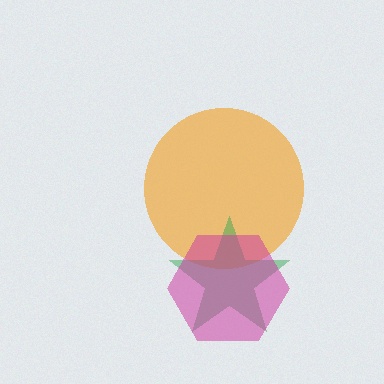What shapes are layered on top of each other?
The layered shapes are: an orange circle, a green star, a magenta hexagon.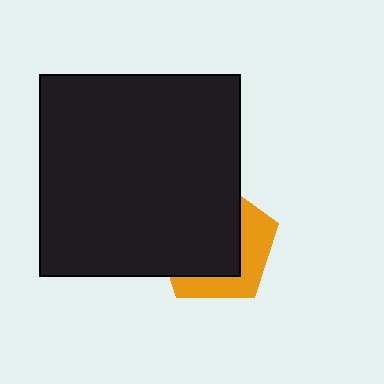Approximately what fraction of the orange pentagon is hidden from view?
Roughly 64% of the orange pentagon is hidden behind the black square.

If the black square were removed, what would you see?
You would see the complete orange pentagon.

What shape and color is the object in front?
The object in front is a black square.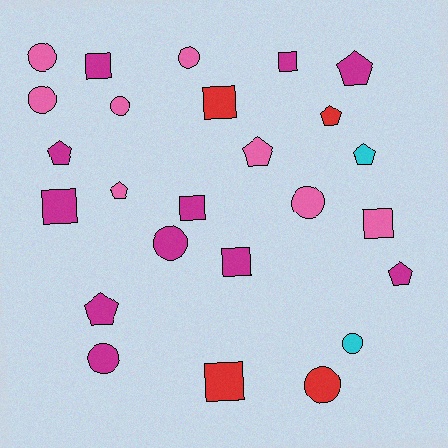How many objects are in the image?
There are 25 objects.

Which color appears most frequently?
Magenta, with 11 objects.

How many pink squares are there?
There is 1 pink square.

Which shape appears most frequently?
Circle, with 9 objects.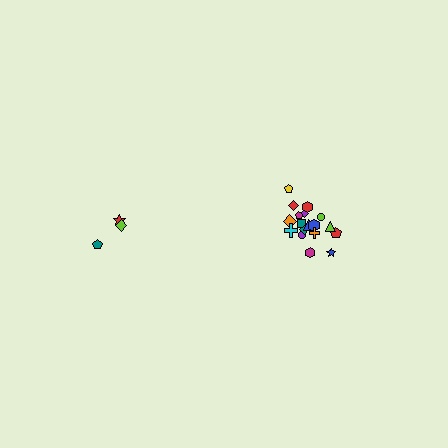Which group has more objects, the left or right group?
The right group.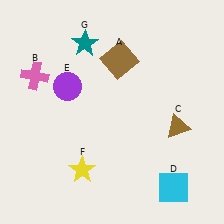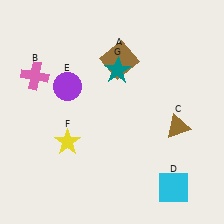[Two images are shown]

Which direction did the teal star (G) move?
The teal star (G) moved right.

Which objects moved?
The objects that moved are: the yellow star (F), the teal star (G).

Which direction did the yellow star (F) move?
The yellow star (F) moved up.